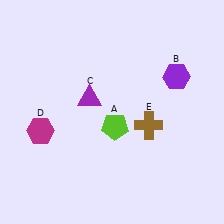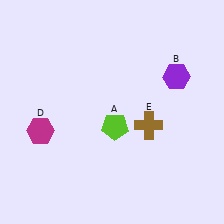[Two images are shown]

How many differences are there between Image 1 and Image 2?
There is 1 difference between the two images.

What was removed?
The purple triangle (C) was removed in Image 2.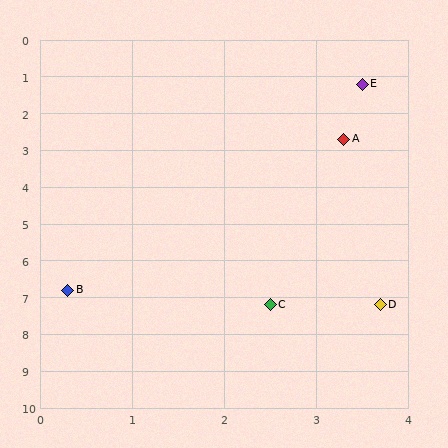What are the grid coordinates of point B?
Point B is at approximately (0.3, 6.8).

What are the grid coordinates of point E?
Point E is at approximately (3.5, 1.2).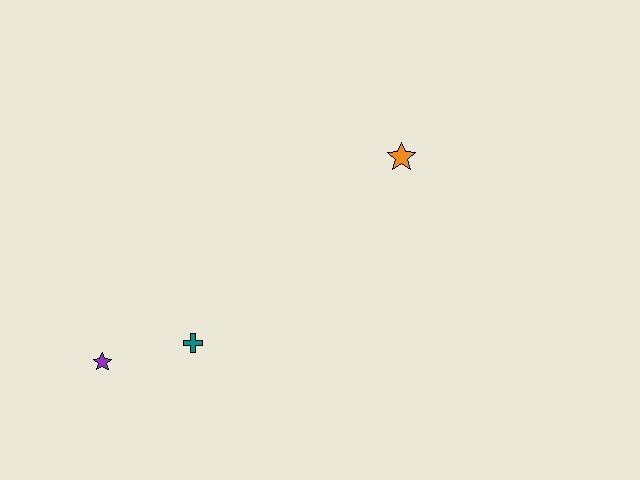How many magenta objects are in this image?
There are no magenta objects.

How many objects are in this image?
There are 3 objects.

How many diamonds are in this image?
There are no diamonds.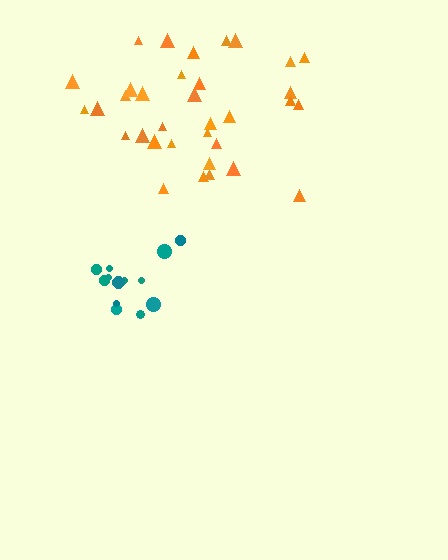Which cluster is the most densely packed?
Teal.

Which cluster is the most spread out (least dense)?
Orange.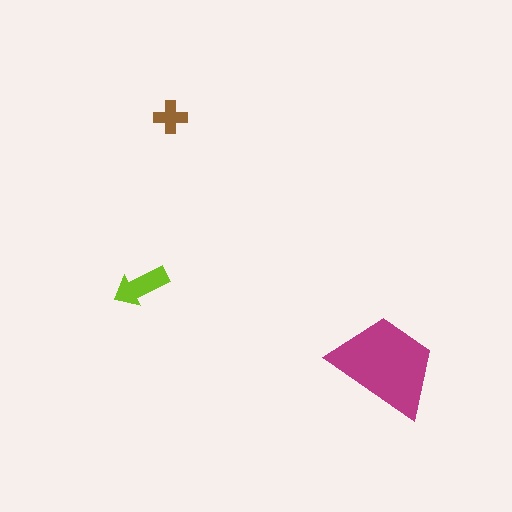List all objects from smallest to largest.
The brown cross, the lime arrow, the magenta trapezoid.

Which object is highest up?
The brown cross is topmost.